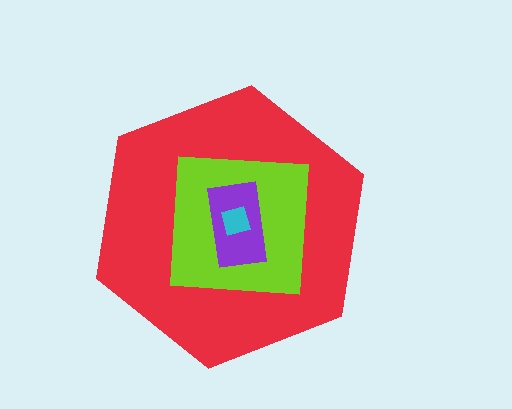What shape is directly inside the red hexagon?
The lime square.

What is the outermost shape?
The red hexagon.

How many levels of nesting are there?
4.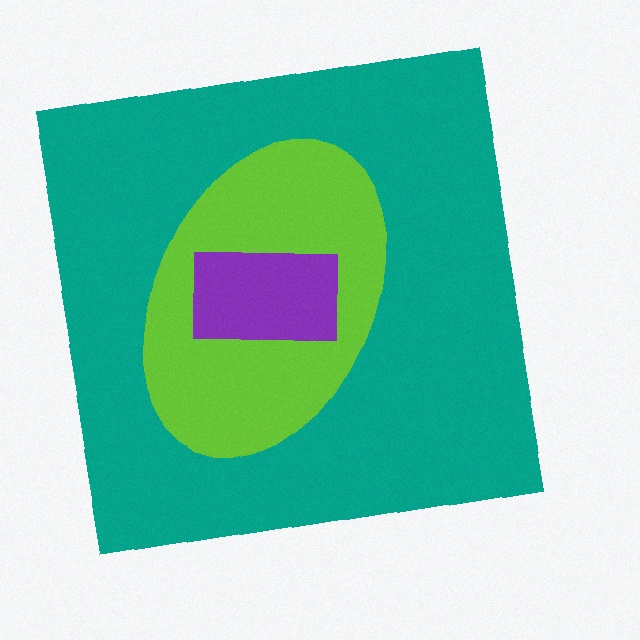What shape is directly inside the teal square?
The lime ellipse.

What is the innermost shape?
The purple rectangle.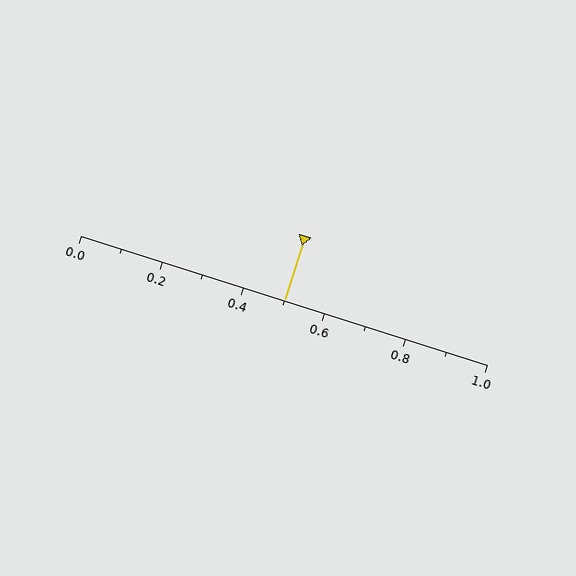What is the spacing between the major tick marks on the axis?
The major ticks are spaced 0.2 apart.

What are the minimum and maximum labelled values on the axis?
The axis runs from 0.0 to 1.0.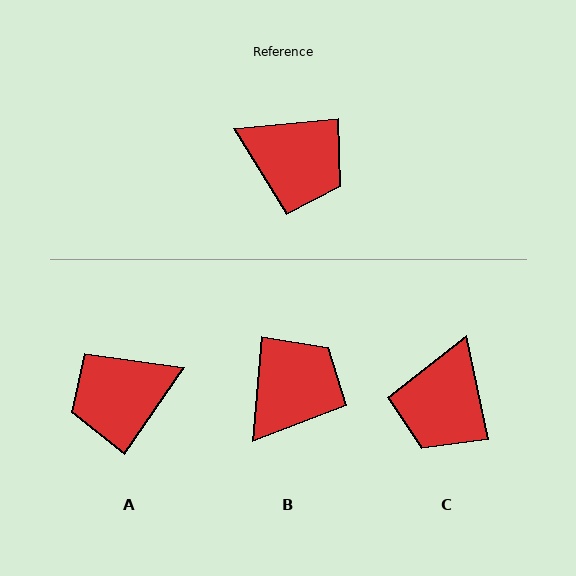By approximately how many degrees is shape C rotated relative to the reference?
Approximately 84 degrees clockwise.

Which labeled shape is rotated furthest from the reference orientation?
A, about 130 degrees away.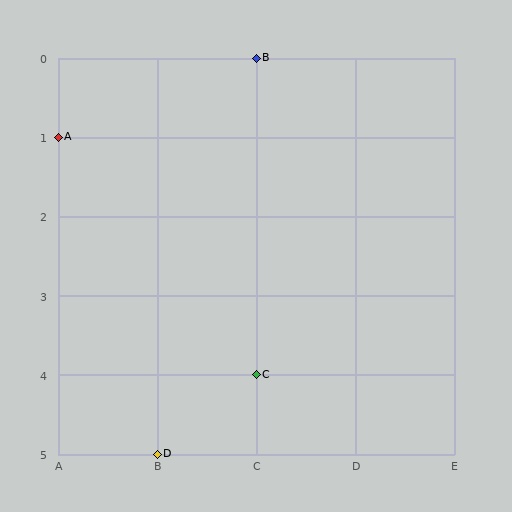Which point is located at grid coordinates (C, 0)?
Point B is at (C, 0).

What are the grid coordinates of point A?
Point A is at grid coordinates (A, 1).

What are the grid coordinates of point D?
Point D is at grid coordinates (B, 5).